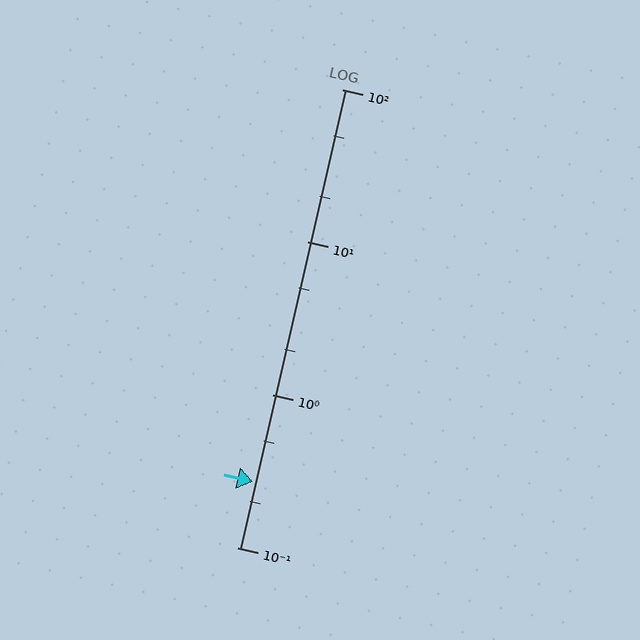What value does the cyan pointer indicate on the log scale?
The pointer indicates approximately 0.27.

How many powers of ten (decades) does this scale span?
The scale spans 3 decades, from 0.1 to 100.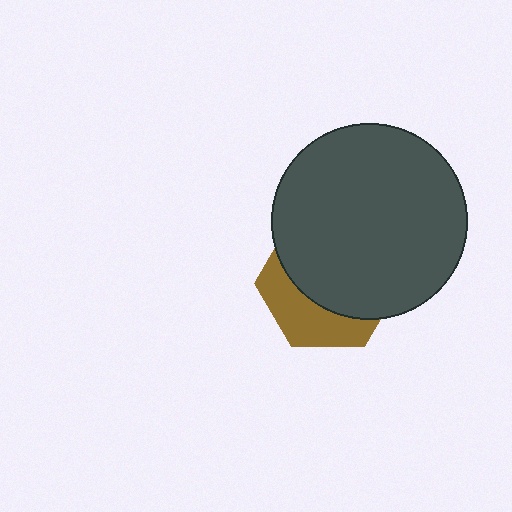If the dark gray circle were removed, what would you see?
You would see the complete brown hexagon.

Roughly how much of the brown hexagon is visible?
A small part of it is visible (roughly 35%).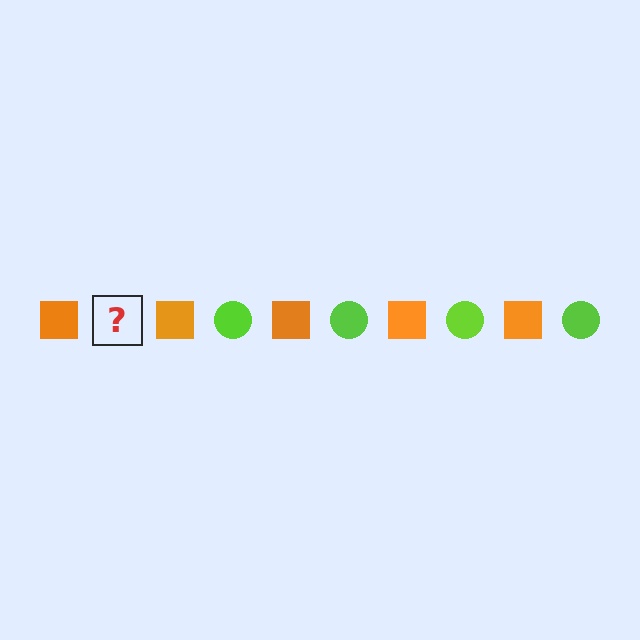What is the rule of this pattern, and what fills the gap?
The rule is that the pattern alternates between orange square and lime circle. The gap should be filled with a lime circle.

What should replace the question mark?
The question mark should be replaced with a lime circle.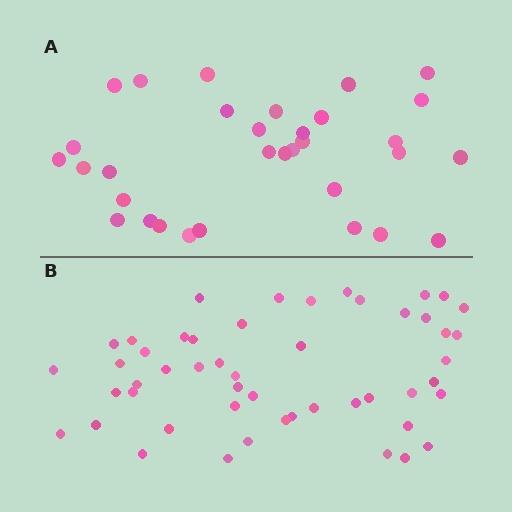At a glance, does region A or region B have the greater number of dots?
Region B (the bottom region) has more dots.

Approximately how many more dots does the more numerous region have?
Region B has approximately 20 more dots than region A.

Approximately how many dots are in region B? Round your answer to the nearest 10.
About 50 dots.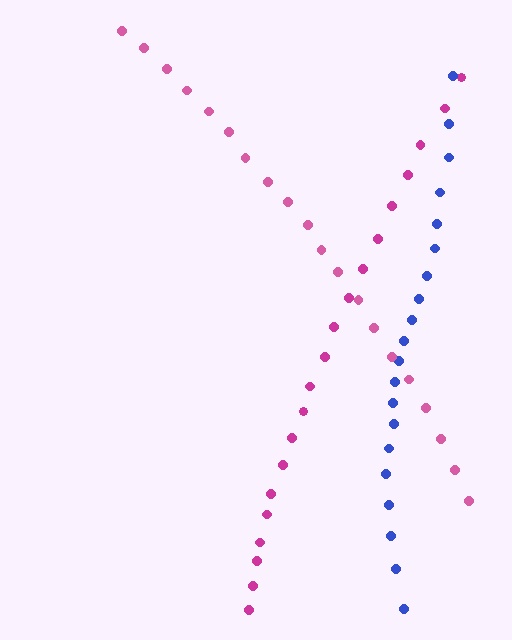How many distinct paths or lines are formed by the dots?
There are 3 distinct paths.